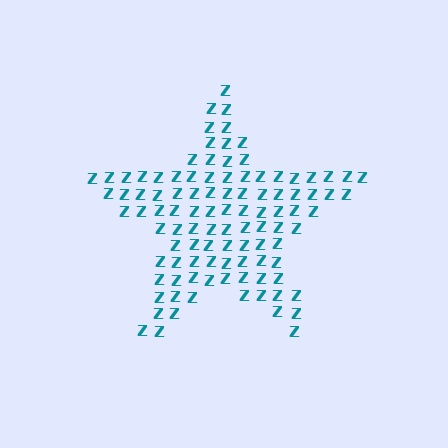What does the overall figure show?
The overall figure shows a star.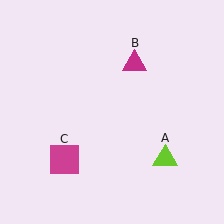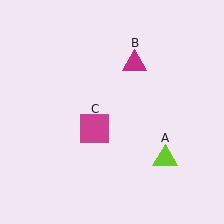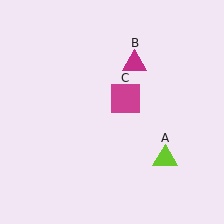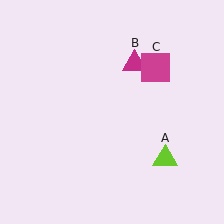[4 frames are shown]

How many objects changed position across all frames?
1 object changed position: magenta square (object C).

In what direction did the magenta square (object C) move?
The magenta square (object C) moved up and to the right.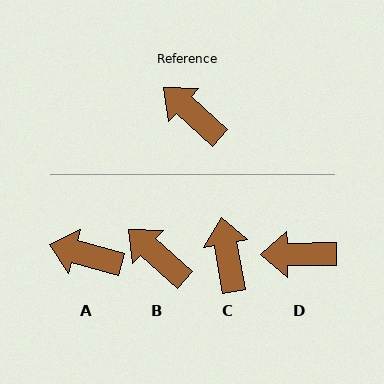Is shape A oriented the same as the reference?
No, it is off by about 26 degrees.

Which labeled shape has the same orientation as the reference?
B.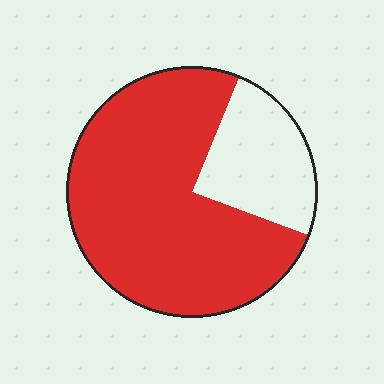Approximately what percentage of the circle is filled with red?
Approximately 75%.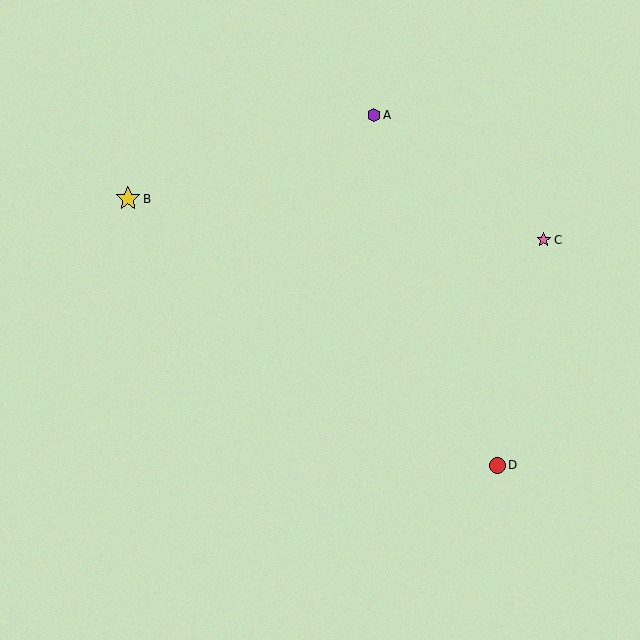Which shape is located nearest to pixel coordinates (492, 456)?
The red circle (labeled D) at (497, 465) is nearest to that location.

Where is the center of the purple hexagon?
The center of the purple hexagon is at (374, 115).